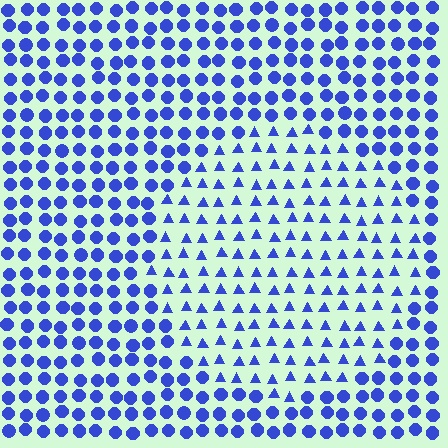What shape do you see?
I see a circle.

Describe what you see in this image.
The image is filled with small blue elements arranged in a uniform grid. A circle-shaped region contains triangles, while the surrounding area contains circles. The boundary is defined purely by the change in element shape.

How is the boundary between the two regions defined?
The boundary is defined by a change in element shape: triangles inside vs. circles outside. All elements share the same color and spacing.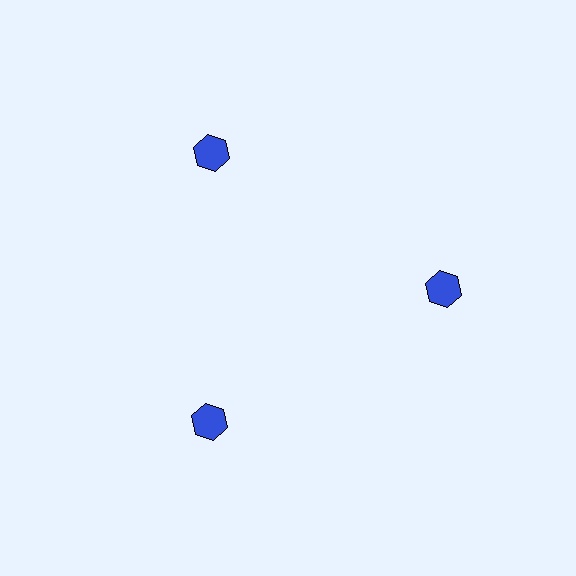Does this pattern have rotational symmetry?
Yes, this pattern has 3-fold rotational symmetry. It looks the same after rotating 120 degrees around the center.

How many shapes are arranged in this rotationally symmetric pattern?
There are 3 shapes, arranged in 3 groups of 1.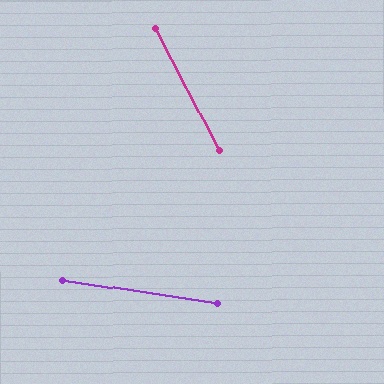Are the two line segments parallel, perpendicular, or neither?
Neither parallel nor perpendicular — they differ by about 54°.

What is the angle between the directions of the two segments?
Approximately 54 degrees.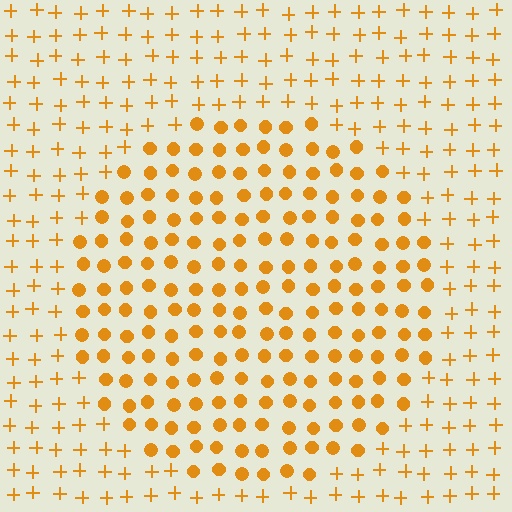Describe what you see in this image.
The image is filled with small orange elements arranged in a uniform grid. A circle-shaped region contains circles, while the surrounding area contains plus signs. The boundary is defined purely by the change in element shape.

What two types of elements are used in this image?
The image uses circles inside the circle region and plus signs outside it.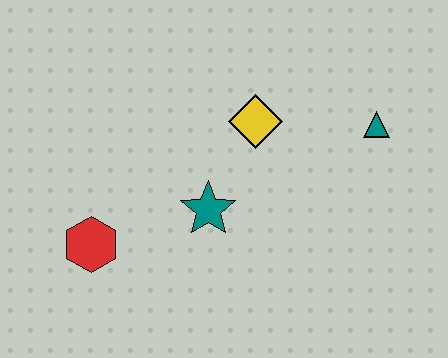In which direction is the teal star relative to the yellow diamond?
The teal star is below the yellow diamond.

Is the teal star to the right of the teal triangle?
No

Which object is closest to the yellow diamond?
The teal star is closest to the yellow diamond.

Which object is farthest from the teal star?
The teal triangle is farthest from the teal star.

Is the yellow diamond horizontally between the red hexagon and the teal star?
No